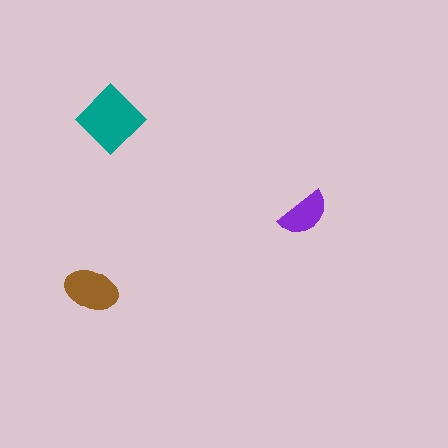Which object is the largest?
The teal diamond.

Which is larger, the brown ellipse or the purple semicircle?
The brown ellipse.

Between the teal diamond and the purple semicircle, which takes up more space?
The teal diamond.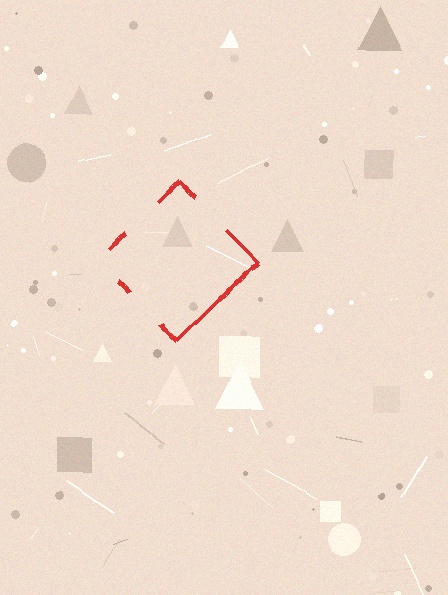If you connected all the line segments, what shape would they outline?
They would outline a diamond.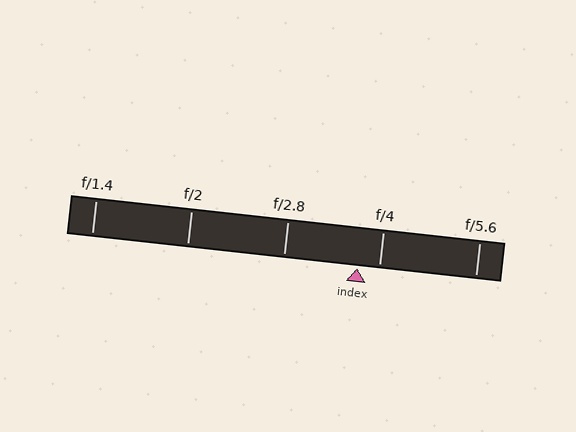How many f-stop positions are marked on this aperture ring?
There are 5 f-stop positions marked.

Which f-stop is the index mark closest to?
The index mark is closest to f/4.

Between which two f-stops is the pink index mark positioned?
The index mark is between f/2.8 and f/4.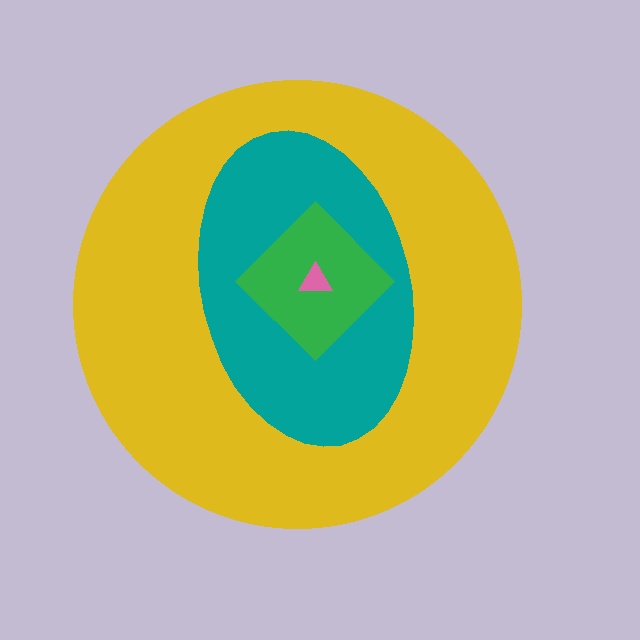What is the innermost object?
The pink triangle.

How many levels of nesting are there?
4.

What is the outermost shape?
The yellow circle.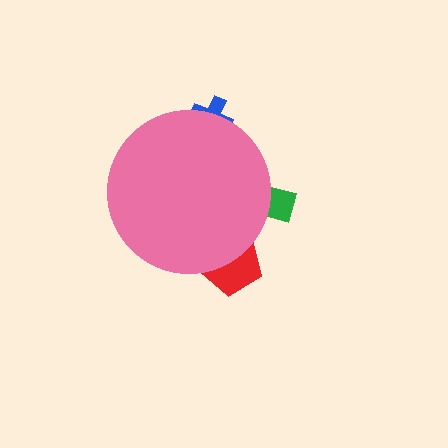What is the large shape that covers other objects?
A pink circle.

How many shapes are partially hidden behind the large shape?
3 shapes are partially hidden.